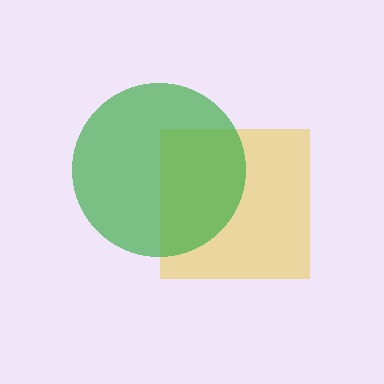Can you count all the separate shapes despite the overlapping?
Yes, there are 2 separate shapes.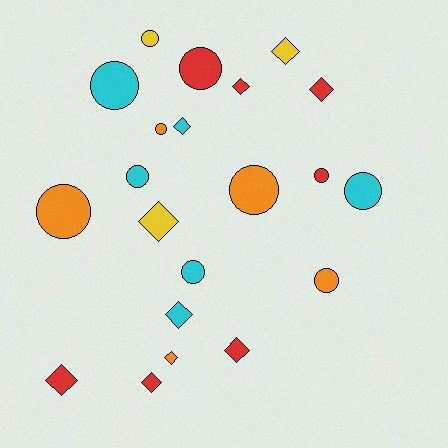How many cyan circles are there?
There are 4 cyan circles.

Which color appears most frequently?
Red, with 7 objects.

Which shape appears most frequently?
Circle, with 11 objects.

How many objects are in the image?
There are 21 objects.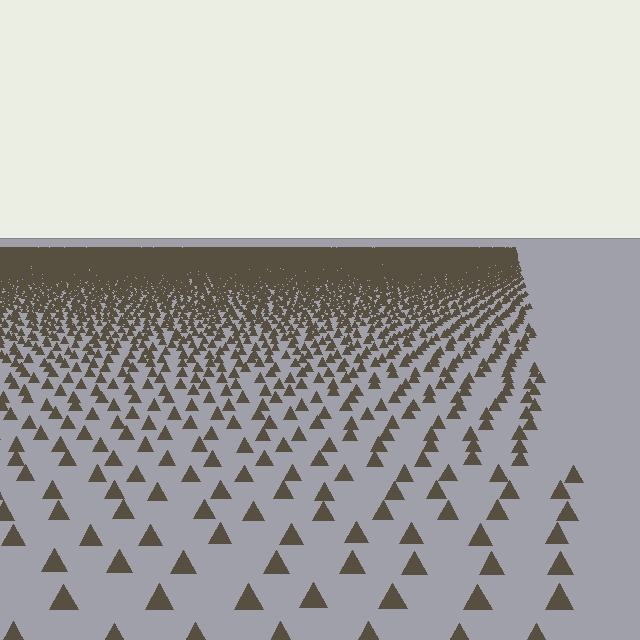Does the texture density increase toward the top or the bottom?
Density increases toward the top.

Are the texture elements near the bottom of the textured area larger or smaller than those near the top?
Larger. Near the bottom, elements are closer to the viewer and appear at a bigger on-screen size.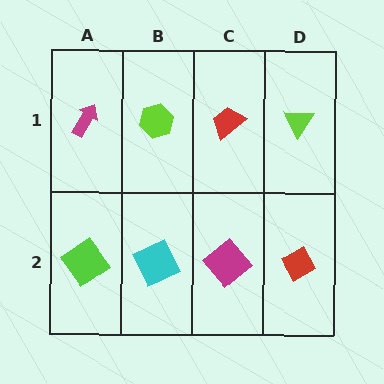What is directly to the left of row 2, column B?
A lime diamond.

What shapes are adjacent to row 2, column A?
A magenta arrow (row 1, column A), a cyan square (row 2, column B).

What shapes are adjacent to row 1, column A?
A lime diamond (row 2, column A), a lime hexagon (row 1, column B).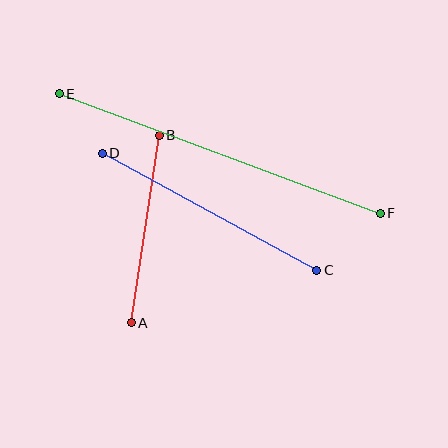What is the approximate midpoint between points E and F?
The midpoint is at approximately (220, 153) pixels.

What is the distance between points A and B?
The distance is approximately 189 pixels.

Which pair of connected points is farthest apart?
Points E and F are farthest apart.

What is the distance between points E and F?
The distance is approximately 343 pixels.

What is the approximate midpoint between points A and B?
The midpoint is at approximately (145, 229) pixels.